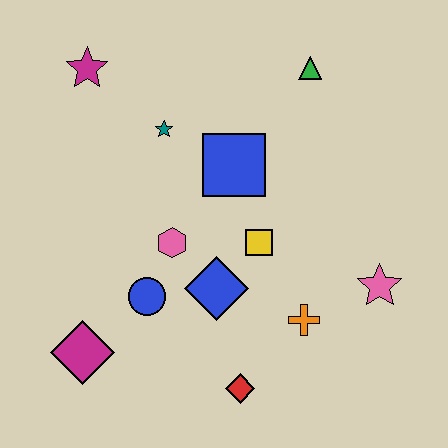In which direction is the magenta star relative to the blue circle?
The magenta star is above the blue circle.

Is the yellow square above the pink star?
Yes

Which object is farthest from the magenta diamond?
The green triangle is farthest from the magenta diamond.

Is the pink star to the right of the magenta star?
Yes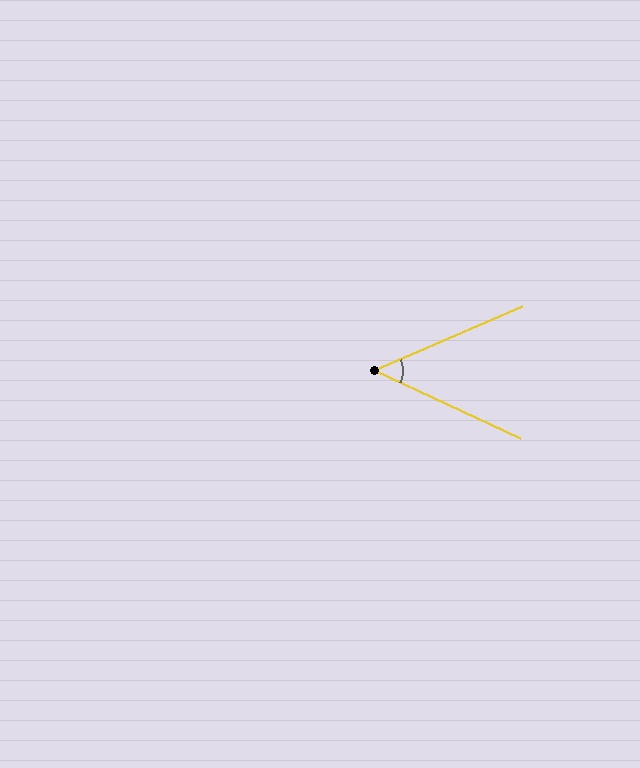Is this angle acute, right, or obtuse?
It is acute.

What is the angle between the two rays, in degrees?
Approximately 48 degrees.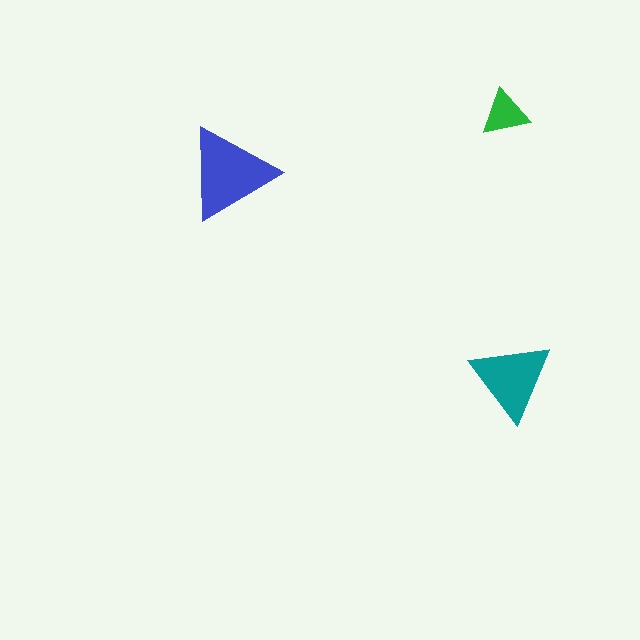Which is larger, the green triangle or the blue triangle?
The blue one.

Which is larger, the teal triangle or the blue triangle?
The blue one.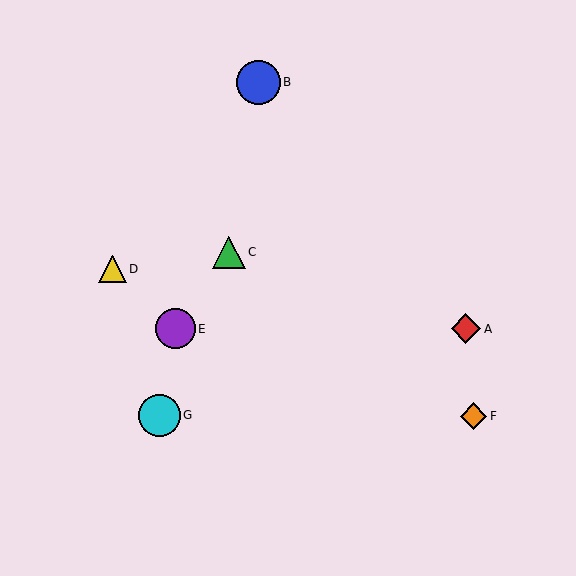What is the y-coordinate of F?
Object F is at y≈416.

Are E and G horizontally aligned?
No, E is at y≈329 and G is at y≈415.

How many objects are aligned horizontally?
2 objects (A, E) are aligned horizontally.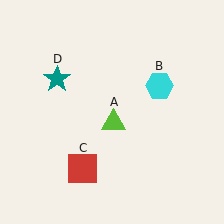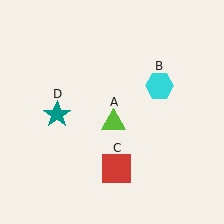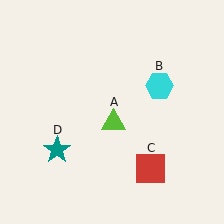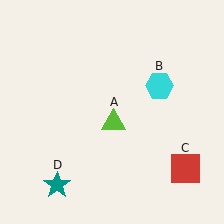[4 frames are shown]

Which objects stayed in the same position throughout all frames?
Lime triangle (object A) and cyan hexagon (object B) remained stationary.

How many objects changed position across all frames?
2 objects changed position: red square (object C), teal star (object D).